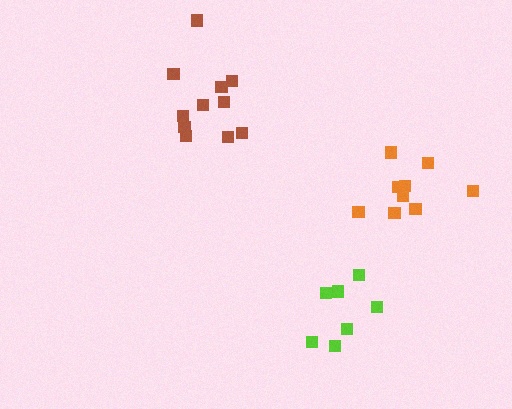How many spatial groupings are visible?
There are 3 spatial groupings.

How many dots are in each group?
Group 1: 7 dots, Group 2: 11 dots, Group 3: 10 dots (28 total).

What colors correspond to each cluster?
The clusters are colored: lime, brown, orange.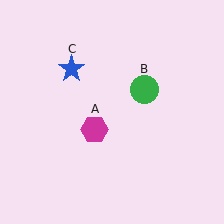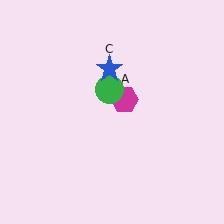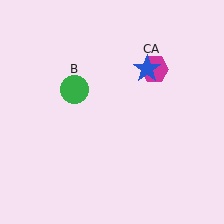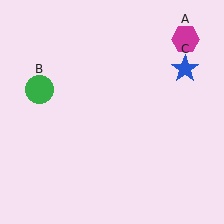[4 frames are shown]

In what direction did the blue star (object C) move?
The blue star (object C) moved right.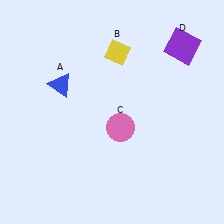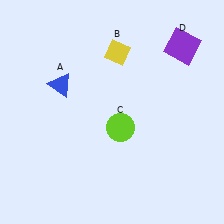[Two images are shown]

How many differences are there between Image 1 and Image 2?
There is 1 difference between the two images.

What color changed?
The circle (C) changed from pink in Image 1 to lime in Image 2.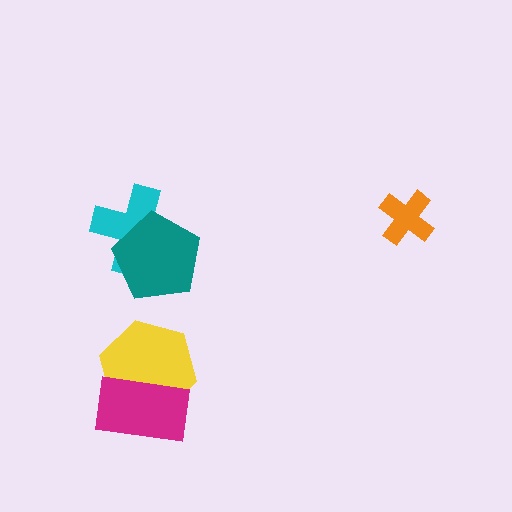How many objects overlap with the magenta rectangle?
1 object overlaps with the magenta rectangle.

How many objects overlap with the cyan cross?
1 object overlaps with the cyan cross.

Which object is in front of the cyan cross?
The teal pentagon is in front of the cyan cross.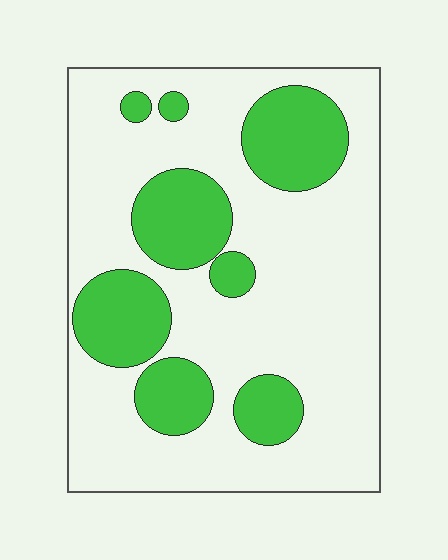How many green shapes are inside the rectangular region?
8.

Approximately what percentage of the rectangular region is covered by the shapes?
Approximately 30%.